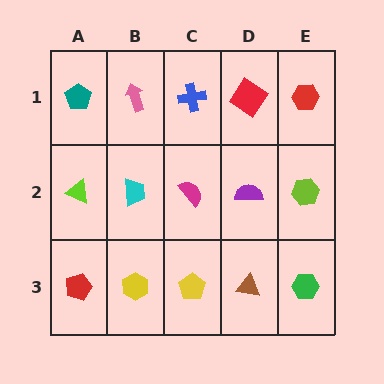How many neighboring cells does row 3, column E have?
2.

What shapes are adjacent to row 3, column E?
A lime hexagon (row 2, column E), a brown triangle (row 3, column D).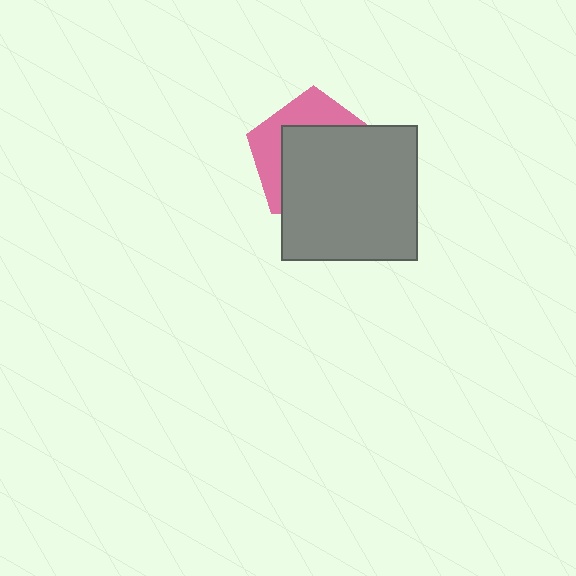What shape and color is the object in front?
The object in front is a gray square.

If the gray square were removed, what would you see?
You would see the complete pink pentagon.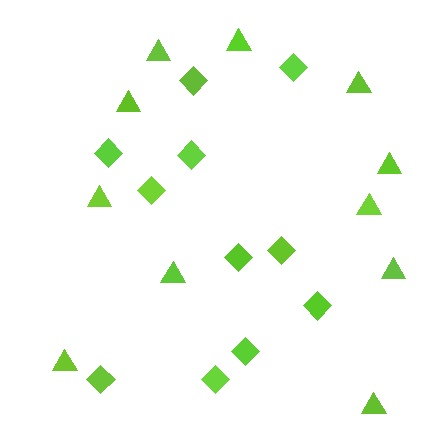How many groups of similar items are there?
There are 2 groups: one group of triangles (11) and one group of diamonds (11).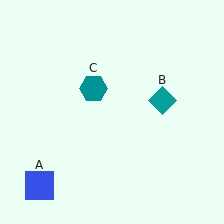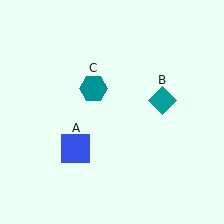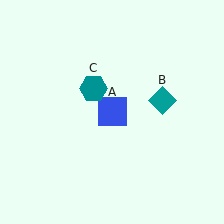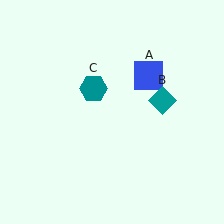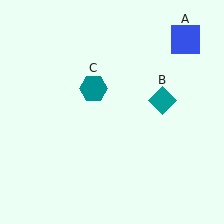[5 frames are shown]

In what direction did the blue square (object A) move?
The blue square (object A) moved up and to the right.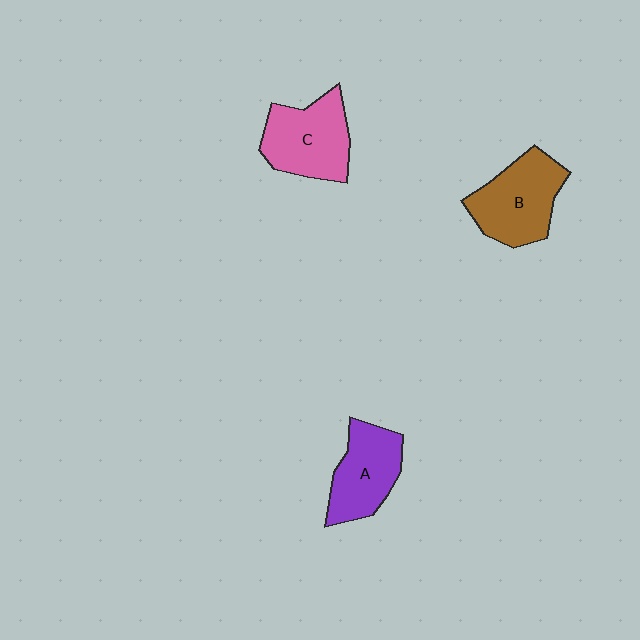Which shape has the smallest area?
Shape A (purple).